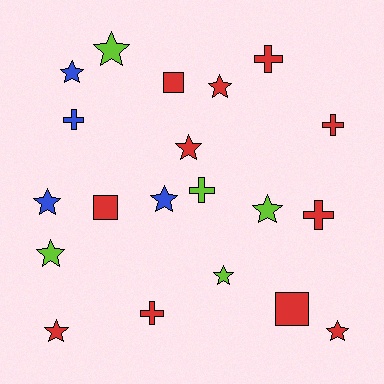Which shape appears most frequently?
Star, with 11 objects.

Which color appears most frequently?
Red, with 11 objects.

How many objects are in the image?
There are 20 objects.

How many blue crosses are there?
There is 1 blue cross.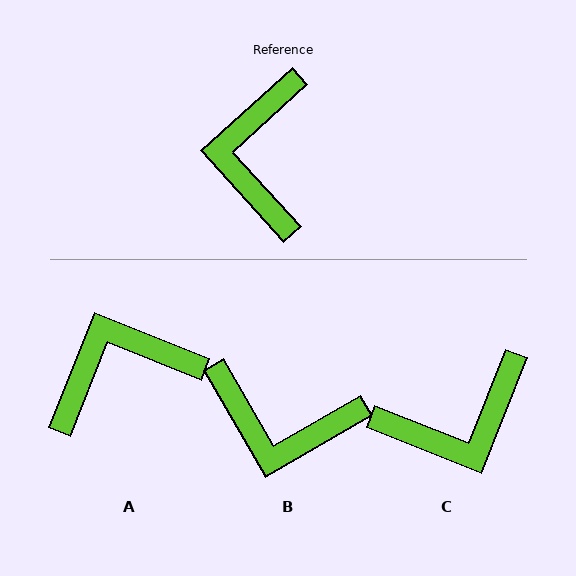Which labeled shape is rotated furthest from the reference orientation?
C, about 116 degrees away.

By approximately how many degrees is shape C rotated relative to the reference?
Approximately 116 degrees counter-clockwise.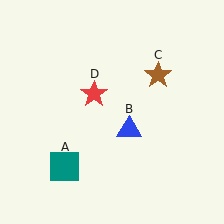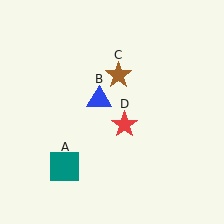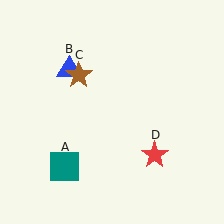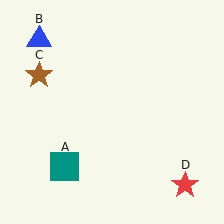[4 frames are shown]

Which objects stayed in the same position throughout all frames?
Teal square (object A) remained stationary.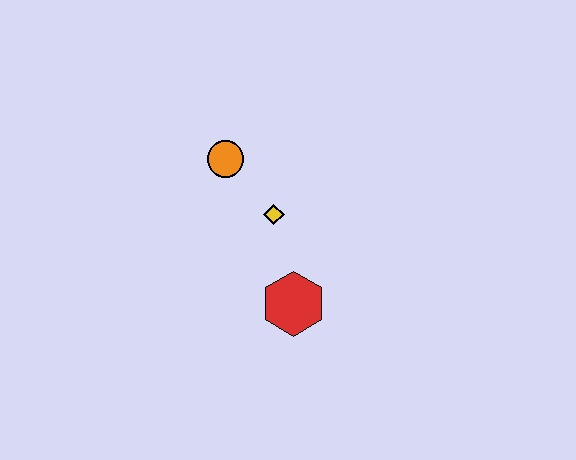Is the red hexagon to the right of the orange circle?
Yes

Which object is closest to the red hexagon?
The yellow diamond is closest to the red hexagon.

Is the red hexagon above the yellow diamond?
No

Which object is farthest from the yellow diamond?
The red hexagon is farthest from the yellow diamond.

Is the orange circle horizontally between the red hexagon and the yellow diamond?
No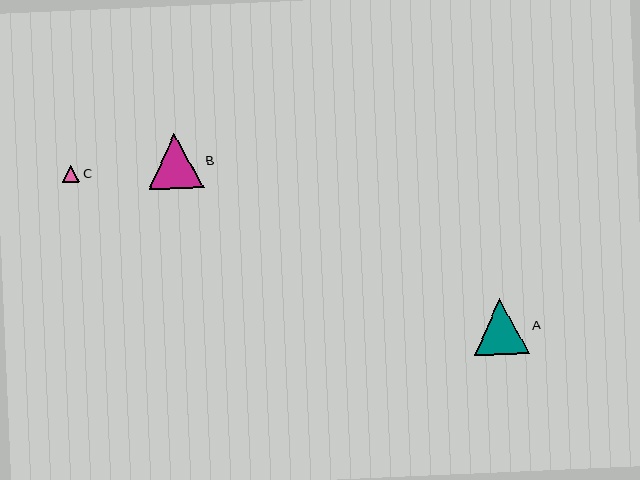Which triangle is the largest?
Triangle A is the largest with a size of approximately 55 pixels.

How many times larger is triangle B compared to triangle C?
Triangle B is approximately 3.2 times the size of triangle C.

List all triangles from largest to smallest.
From largest to smallest: A, B, C.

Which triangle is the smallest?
Triangle C is the smallest with a size of approximately 17 pixels.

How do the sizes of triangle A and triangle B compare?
Triangle A and triangle B are approximately the same size.